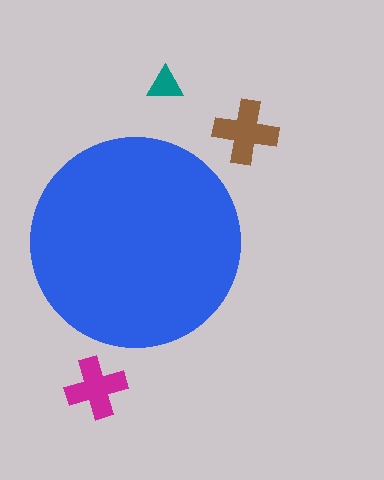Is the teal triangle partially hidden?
No, the teal triangle is fully visible.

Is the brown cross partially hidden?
No, the brown cross is fully visible.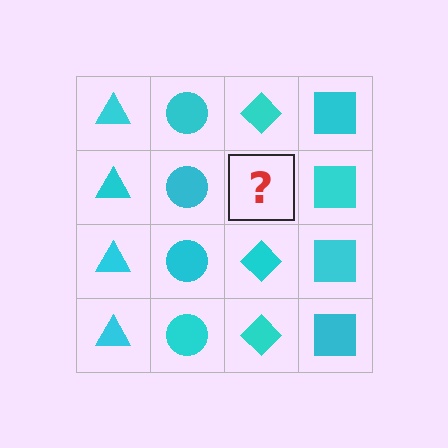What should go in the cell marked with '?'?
The missing cell should contain a cyan diamond.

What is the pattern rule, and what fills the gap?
The rule is that each column has a consistent shape. The gap should be filled with a cyan diamond.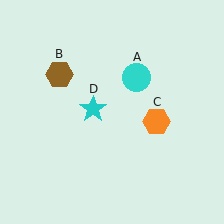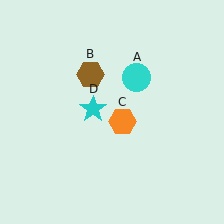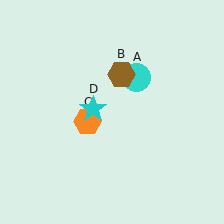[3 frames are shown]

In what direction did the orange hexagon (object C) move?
The orange hexagon (object C) moved left.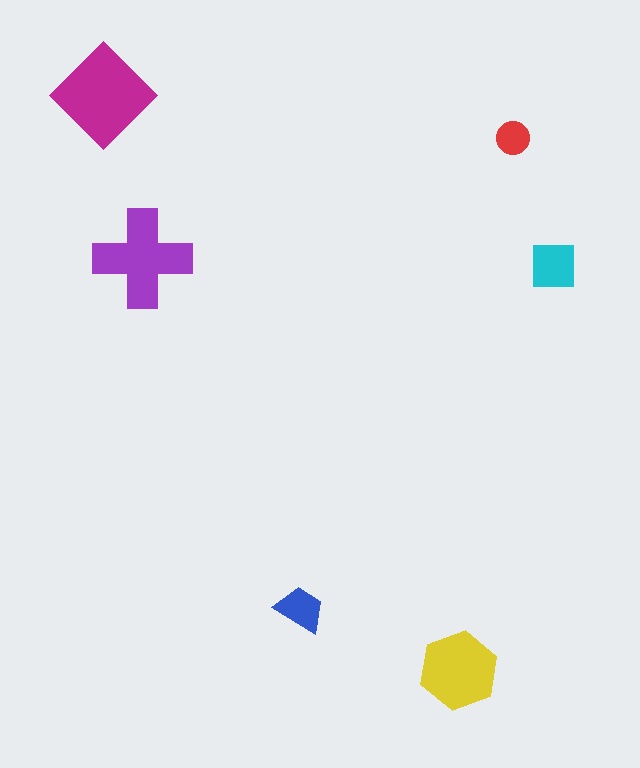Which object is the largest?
The magenta diamond.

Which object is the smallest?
The red circle.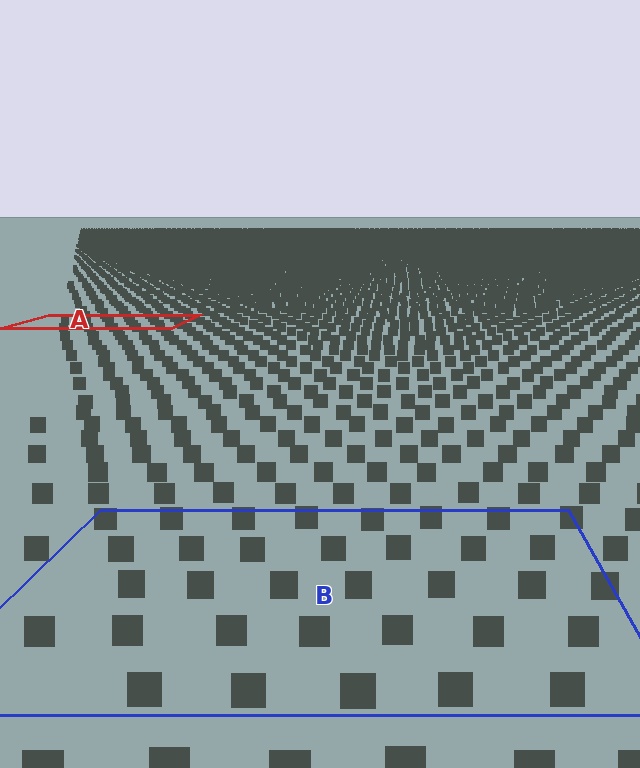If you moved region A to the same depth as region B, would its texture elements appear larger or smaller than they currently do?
They would appear larger. At a closer depth, the same texture elements are projected at a bigger on-screen size.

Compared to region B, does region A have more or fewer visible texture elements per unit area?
Region A has more texture elements per unit area — they are packed more densely because it is farther away.